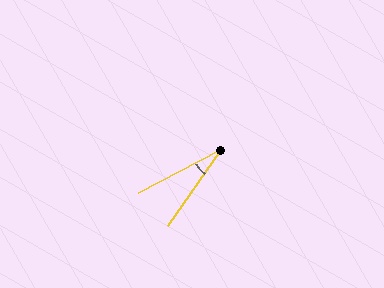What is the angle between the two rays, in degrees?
Approximately 28 degrees.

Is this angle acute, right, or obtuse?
It is acute.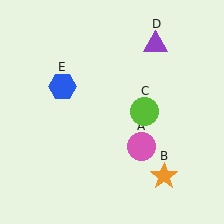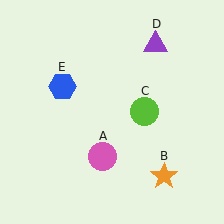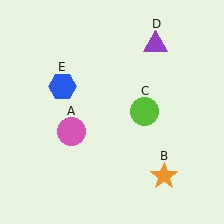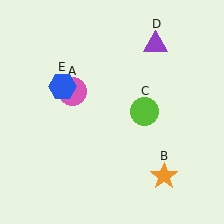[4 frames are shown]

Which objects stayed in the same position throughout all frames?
Orange star (object B) and lime circle (object C) and purple triangle (object D) and blue hexagon (object E) remained stationary.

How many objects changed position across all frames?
1 object changed position: pink circle (object A).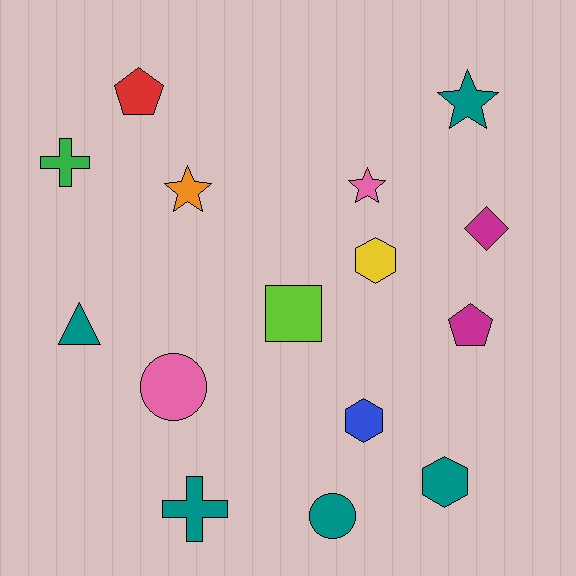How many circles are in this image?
There are 2 circles.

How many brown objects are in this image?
There are no brown objects.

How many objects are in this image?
There are 15 objects.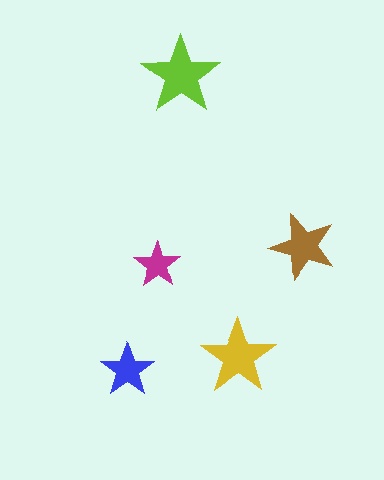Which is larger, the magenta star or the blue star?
The blue one.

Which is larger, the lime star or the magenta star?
The lime one.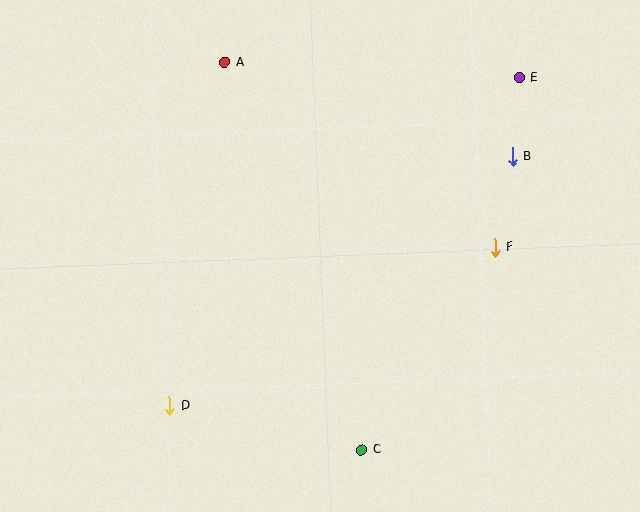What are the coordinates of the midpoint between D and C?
The midpoint between D and C is at (265, 428).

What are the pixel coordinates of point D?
Point D is at (169, 406).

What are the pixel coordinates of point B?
Point B is at (513, 157).